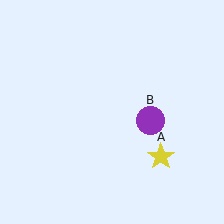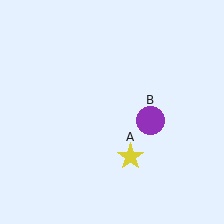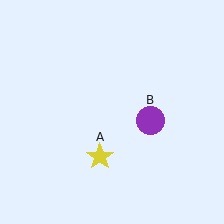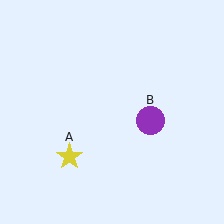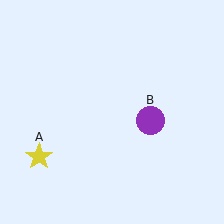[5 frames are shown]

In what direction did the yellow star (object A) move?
The yellow star (object A) moved left.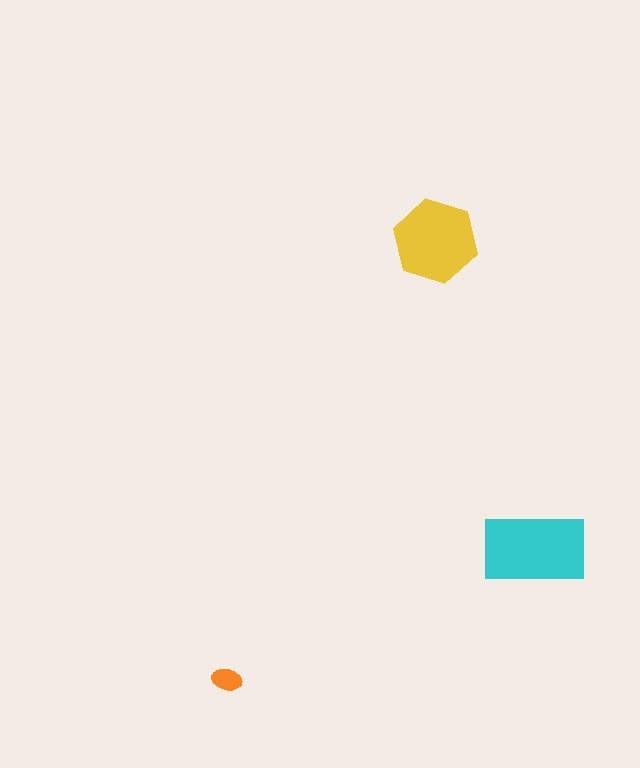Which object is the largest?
The cyan rectangle.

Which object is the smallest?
The orange ellipse.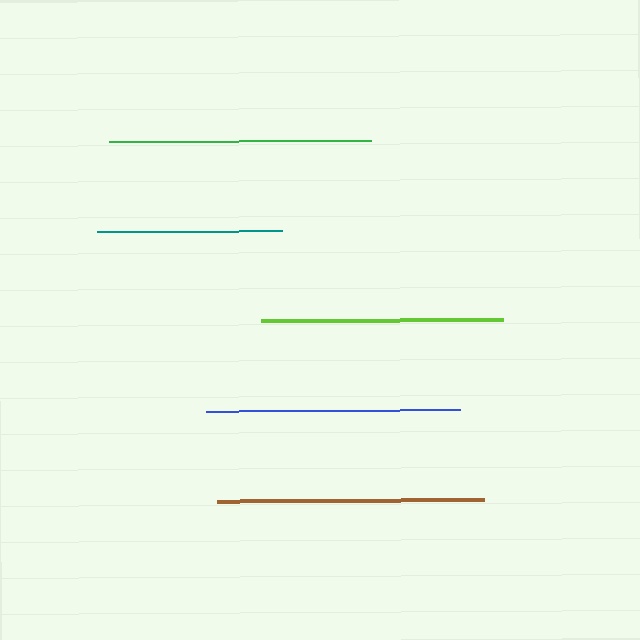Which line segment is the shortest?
The teal line is the shortest at approximately 185 pixels.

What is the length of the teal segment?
The teal segment is approximately 185 pixels long.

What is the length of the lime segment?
The lime segment is approximately 242 pixels long.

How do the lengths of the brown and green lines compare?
The brown and green lines are approximately the same length.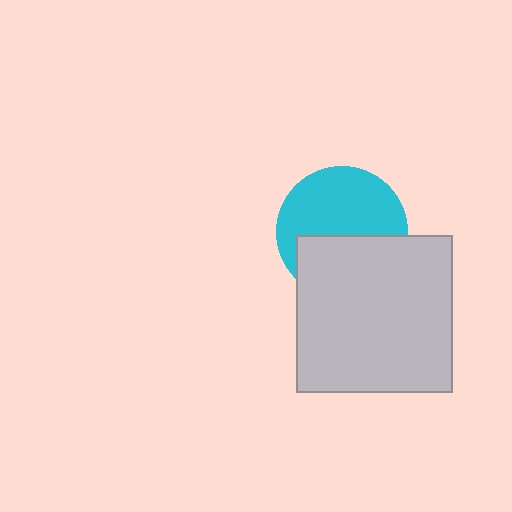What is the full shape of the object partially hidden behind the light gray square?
The partially hidden object is a cyan circle.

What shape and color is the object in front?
The object in front is a light gray square.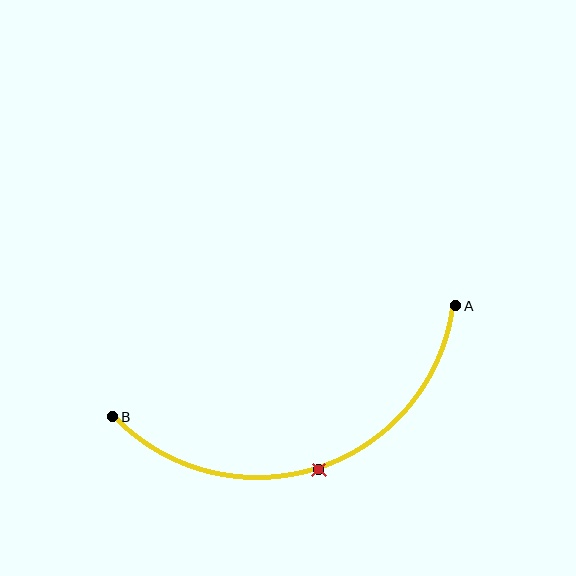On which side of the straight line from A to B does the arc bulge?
The arc bulges below the straight line connecting A and B.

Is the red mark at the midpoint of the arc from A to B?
Yes. The red mark lies on the arc at equal arc-length from both A and B — it is the arc midpoint.